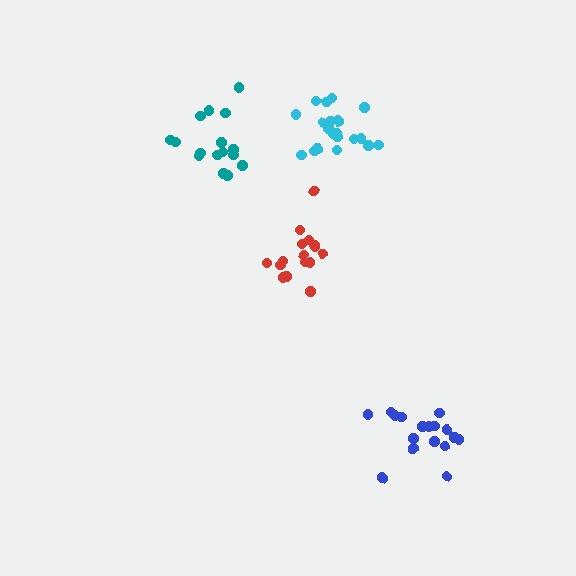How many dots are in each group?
Group 1: 17 dots, Group 2: 16 dots, Group 3: 16 dots, Group 4: 21 dots (70 total).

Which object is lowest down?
The blue cluster is bottommost.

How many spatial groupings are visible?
There are 4 spatial groupings.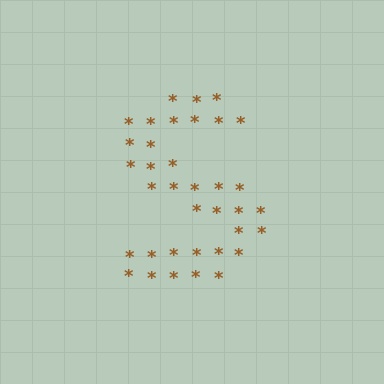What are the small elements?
The small elements are asterisks.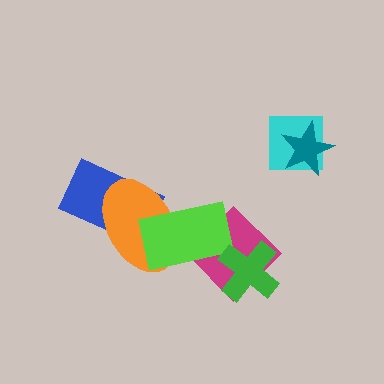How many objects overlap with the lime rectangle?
2 objects overlap with the lime rectangle.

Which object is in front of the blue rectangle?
The orange ellipse is in front of the blue rectangle.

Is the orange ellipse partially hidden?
Yes, it is partially covered by another shape.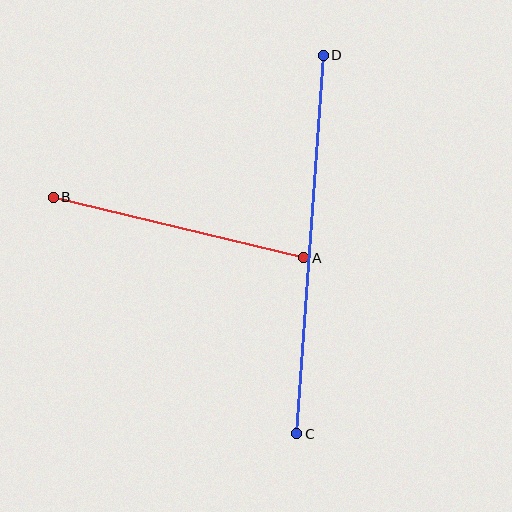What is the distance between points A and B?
The distance is approximately 258 pixels.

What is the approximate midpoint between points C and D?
The midpoint is at approximately (310, 245) pixels.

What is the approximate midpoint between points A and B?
The midpoint is at approximately (179, 228) pixels.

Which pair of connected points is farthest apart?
Points C and D are farthest apart.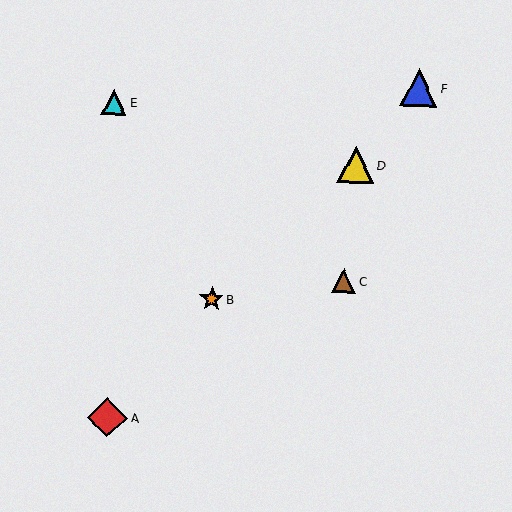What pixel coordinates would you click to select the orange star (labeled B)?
Click at (212, 299) to select the orange star B.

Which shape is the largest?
The red diamond (labeled A) is the largest.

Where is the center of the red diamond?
The center of the red diamond is at (107, 418).